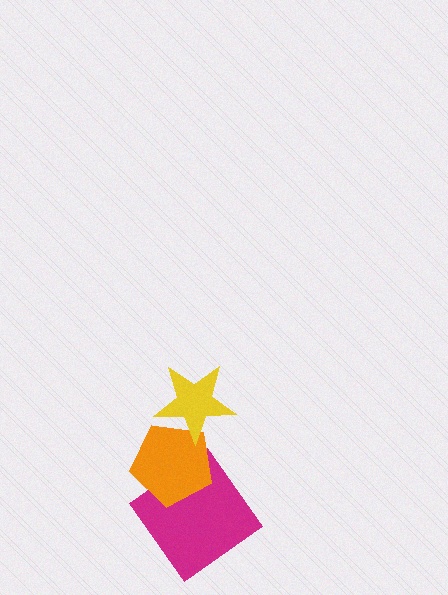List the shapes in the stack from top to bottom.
From top to bottom: the yellow star, the orange pentagon, the magenta diamond.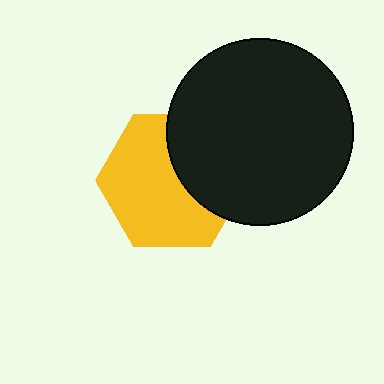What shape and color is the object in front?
The object in front is a black circle.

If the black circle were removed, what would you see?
You would see the complete yellow hexagon.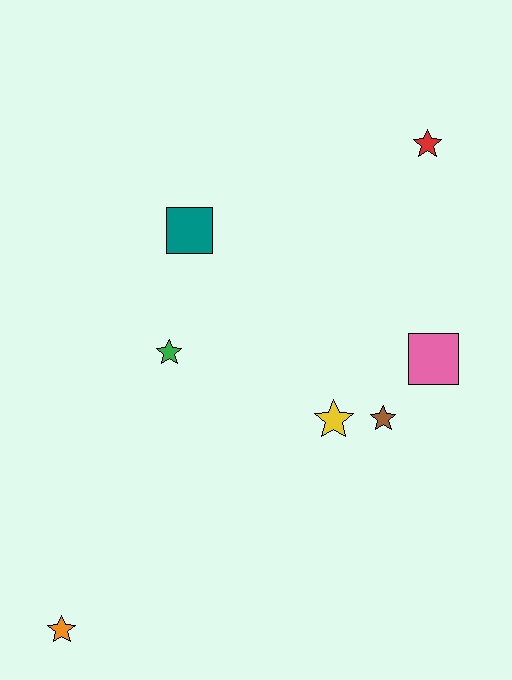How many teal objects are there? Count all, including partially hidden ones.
There is 1 teal object.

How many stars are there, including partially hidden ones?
There are 5 stars.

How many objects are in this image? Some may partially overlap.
There are 7 objects.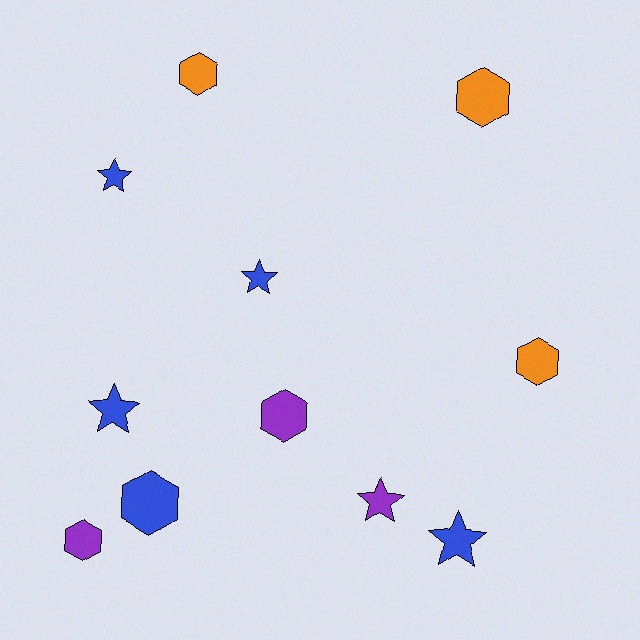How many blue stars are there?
There are 4 blue stars.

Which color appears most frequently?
Blue, with 5 objects.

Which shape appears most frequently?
Hexagon, with 6 objects.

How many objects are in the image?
There are 11 objects.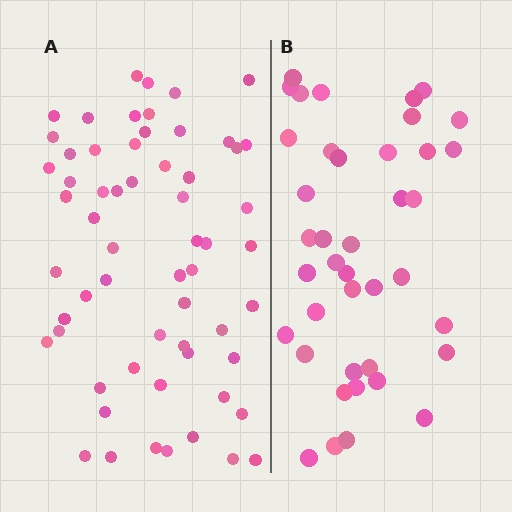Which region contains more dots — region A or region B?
Region A (the left region) has more dots.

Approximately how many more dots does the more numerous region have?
Region A has approximately 20 more dots than region B.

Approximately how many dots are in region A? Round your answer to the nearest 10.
About 60 dots.